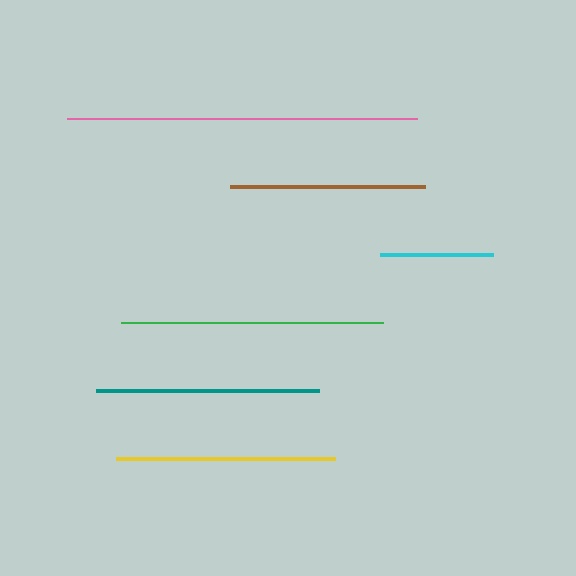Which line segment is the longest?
The pink line is the longest at approximately 350 pixels.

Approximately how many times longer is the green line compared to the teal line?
The green line is approximately 1.2 times the length of the teal line.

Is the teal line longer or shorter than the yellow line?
The teal line is longer than the yellow line.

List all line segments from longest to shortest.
From longest to shortest: pink, green, teal, yellow, brown, cyan.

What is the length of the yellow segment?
The yellow segment is approximately 219 pixels long.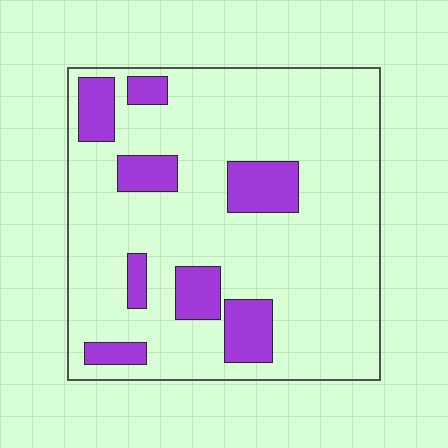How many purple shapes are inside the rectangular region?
8.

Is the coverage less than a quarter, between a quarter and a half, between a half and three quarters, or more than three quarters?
Less than a quarter.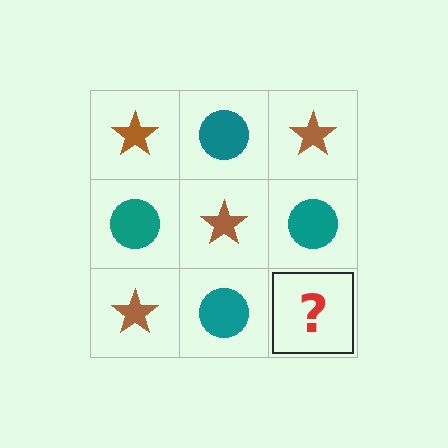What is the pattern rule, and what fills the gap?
The rule is that it alternates brown star and teal circle in a checkerboard pattern. The gap should be filled with a brown star.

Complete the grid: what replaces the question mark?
The question mark should be replaced with a brown star.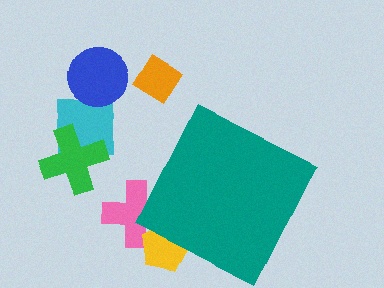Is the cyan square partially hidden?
No, the cyan square is fully visible.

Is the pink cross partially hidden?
Yes, the pink cross is partially hidden behind the teal diamond.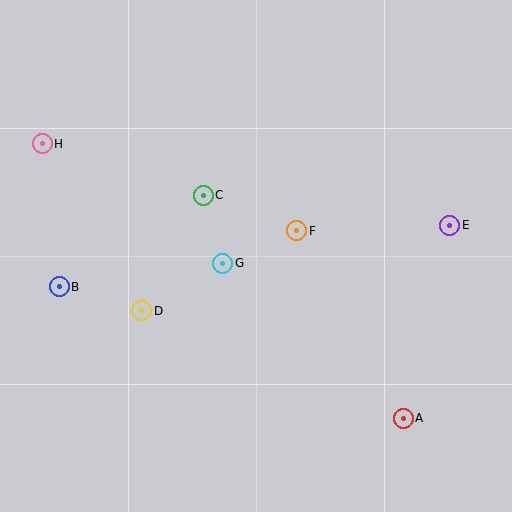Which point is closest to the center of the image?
Point G at (222, 263) is closest to the center.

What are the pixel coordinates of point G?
Point G is at (222, 263).